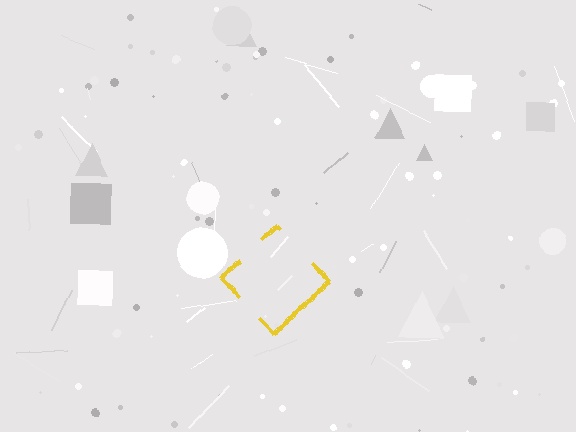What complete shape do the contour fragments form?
The contour fragments form a diamond.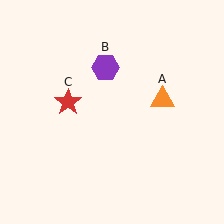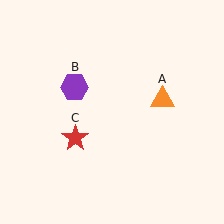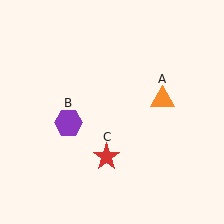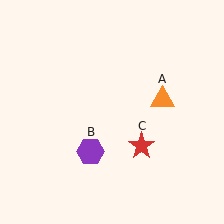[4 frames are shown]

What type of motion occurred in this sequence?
The purple hexagon (object B), red star (object C) rotated counterclockwise around the center of the scene.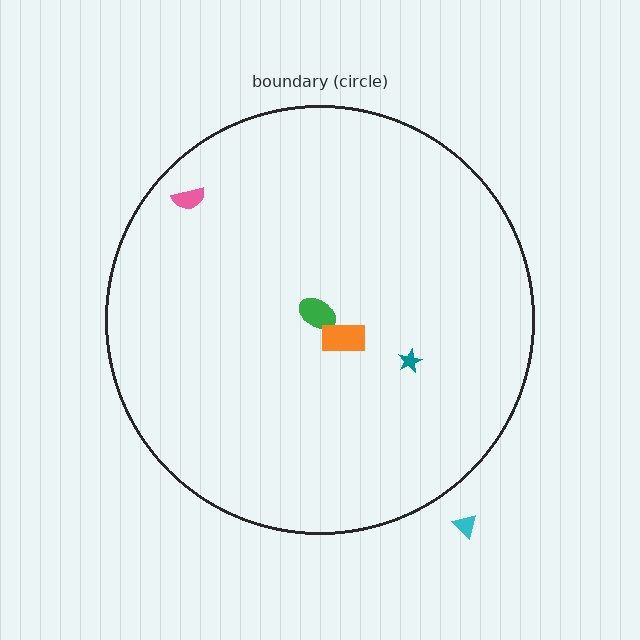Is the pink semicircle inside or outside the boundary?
Inside.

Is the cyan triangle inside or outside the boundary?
Outside.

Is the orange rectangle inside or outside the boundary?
Inside.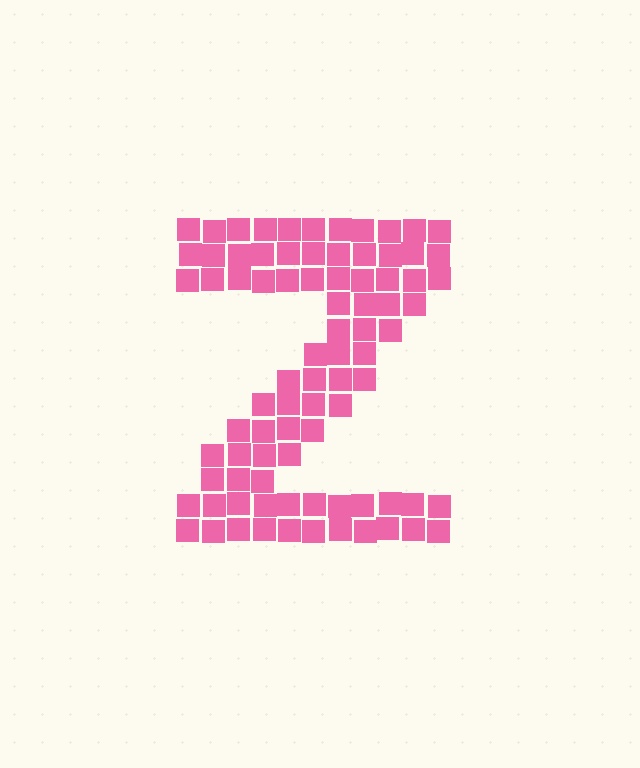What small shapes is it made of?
It is made of small squares.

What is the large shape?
The large shape is the letter Z.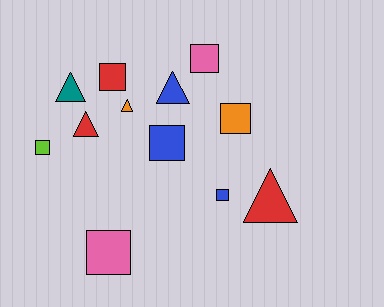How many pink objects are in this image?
There are 2 pink objects.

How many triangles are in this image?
There are 5 triangles.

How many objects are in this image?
There are 12 objects.